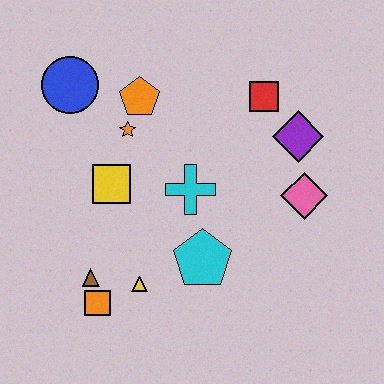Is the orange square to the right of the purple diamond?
No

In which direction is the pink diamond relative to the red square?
The pink diamond is below the red square.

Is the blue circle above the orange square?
Yes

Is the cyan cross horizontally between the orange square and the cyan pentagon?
Yes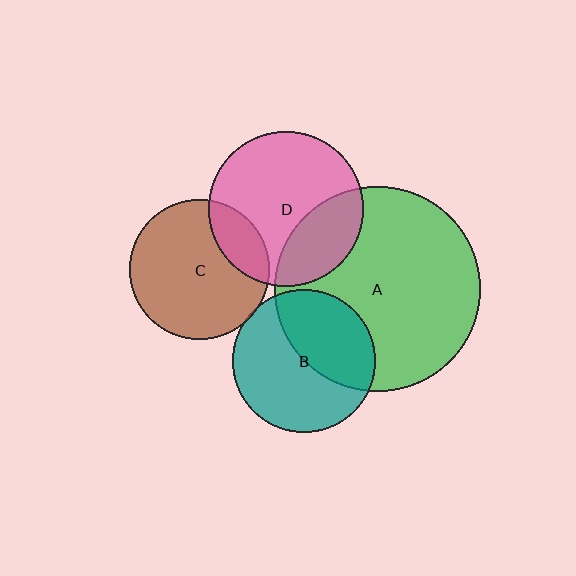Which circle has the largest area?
Circle A (green).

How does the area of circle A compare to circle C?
Approximately 2.1 times.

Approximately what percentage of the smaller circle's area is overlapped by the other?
Approximately 5%.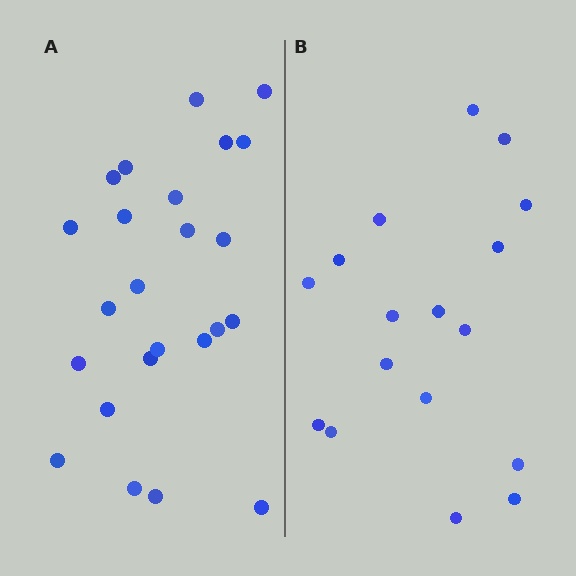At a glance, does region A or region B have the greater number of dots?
Region A (the left region) has more dots.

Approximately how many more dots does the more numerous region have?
Region A has roughly 8 or so more dots than region B.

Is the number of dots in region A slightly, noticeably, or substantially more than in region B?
Region A has noticeably more, but not dramatically so. The ratio is roughly 1.4 to 1.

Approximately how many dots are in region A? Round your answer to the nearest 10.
About 20 dots. (The exact count is 24, which rounds to 20.)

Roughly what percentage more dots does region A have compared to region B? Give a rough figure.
About 40% more.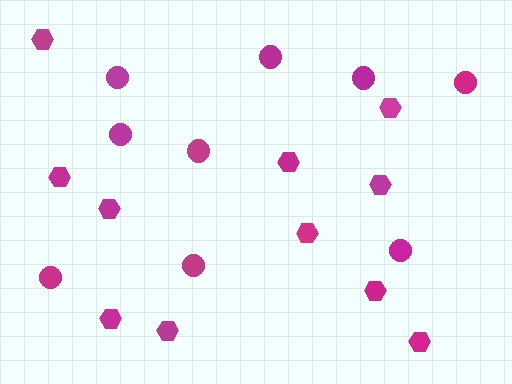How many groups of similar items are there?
There are 2 groups: one group of circles (9) and one group of hexagons (11).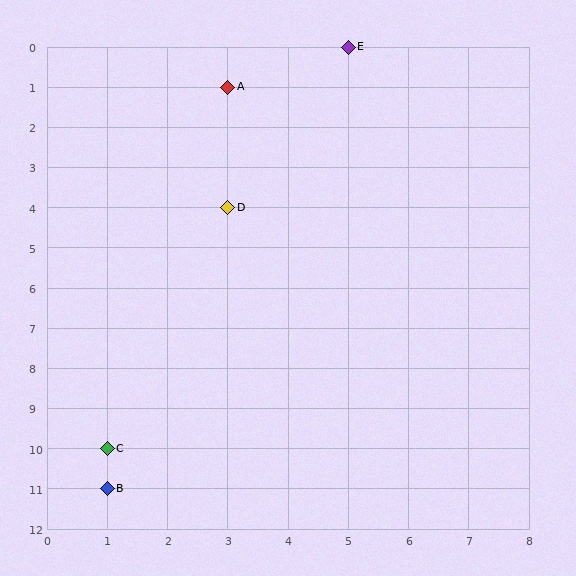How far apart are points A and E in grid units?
Points A and E are 2 columns and 1 row apart (about 2.2 grid units diagonally).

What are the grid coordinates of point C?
Point C is at grid coordinates (1, 10).